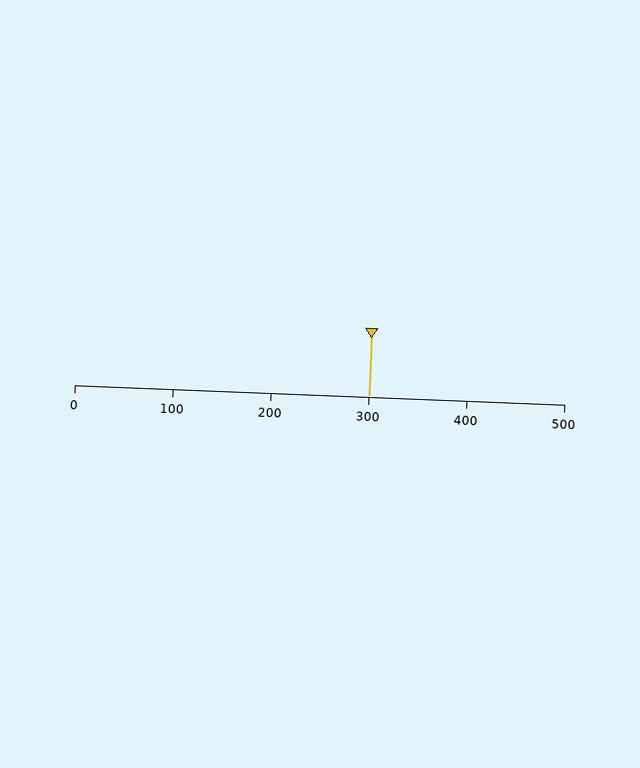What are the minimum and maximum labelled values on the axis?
The axis runs from 0 to 500.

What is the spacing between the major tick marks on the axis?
The major ticks are spaced 100 apart.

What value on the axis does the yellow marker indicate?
The marker indicates approximately 300.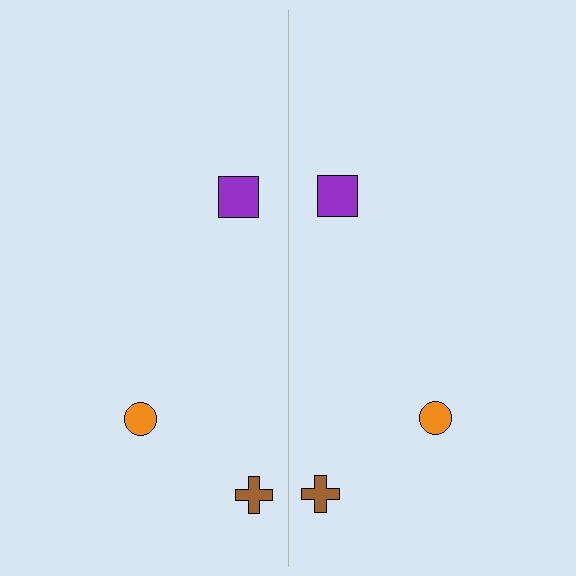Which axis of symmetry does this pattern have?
The pattern has a vertical axis of symmetry running through the center of the image.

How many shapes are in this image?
There are 6 shapes in this image.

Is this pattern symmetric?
Yes, this pattern has bilateral (reflection) symmetry.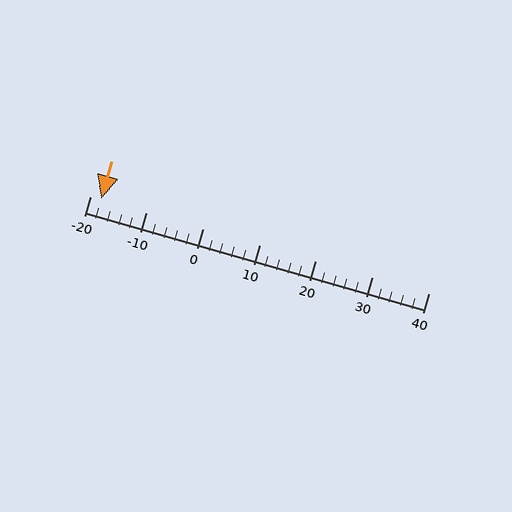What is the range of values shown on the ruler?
The ruler shows values from -20 to 40.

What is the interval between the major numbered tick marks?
The major tick marks are spaced 10 units apart.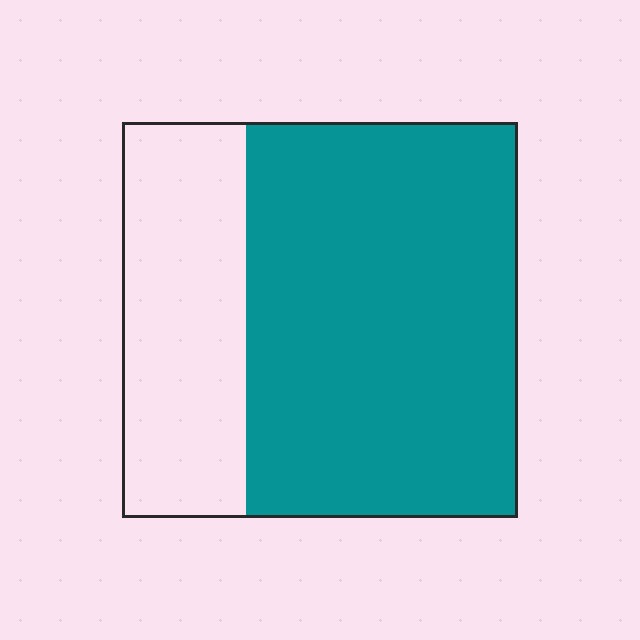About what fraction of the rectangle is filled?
About two thirds (2/3).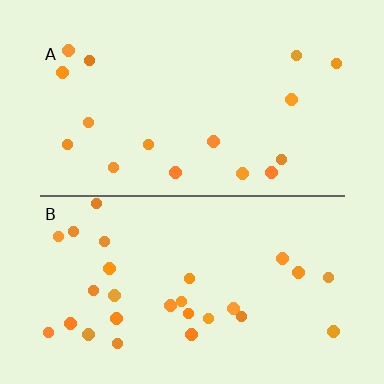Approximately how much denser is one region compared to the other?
Approximately 1.7× — region B over region A.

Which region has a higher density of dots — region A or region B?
B (the bottom).